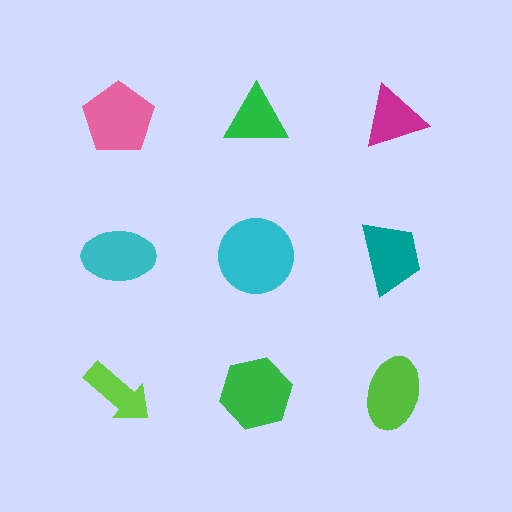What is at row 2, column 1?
A cyan ellipse.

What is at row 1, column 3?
A magenta triangle.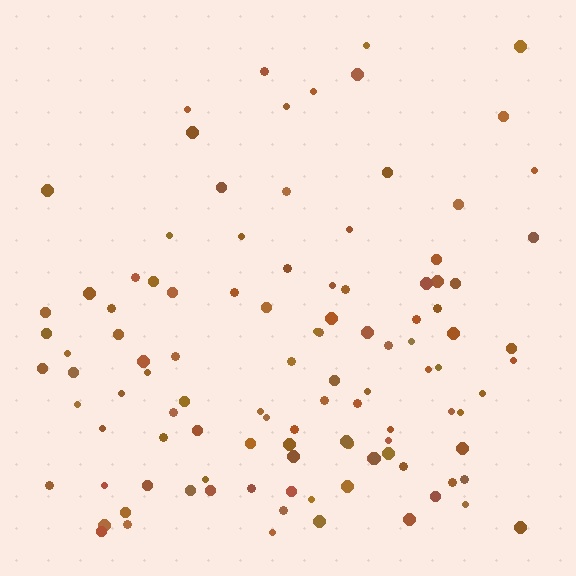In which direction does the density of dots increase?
From top to bottom, with the bottom side densest.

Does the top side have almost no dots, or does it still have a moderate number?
Still a moderate number, just noticeably fewer than the bottom.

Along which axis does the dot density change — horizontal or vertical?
Vertical.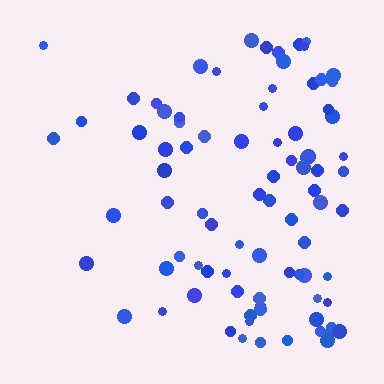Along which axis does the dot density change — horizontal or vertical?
Horizontal.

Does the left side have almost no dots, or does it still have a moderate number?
Still a moderate number, just noticeably fewer than the right.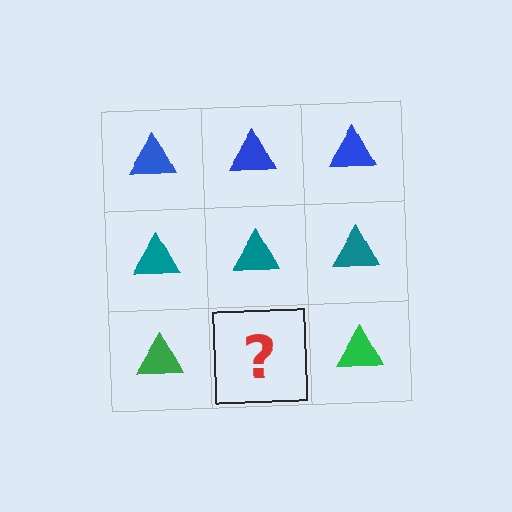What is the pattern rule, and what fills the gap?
The rule is that each row has a consistent color. The gap should be filled with a green triangle.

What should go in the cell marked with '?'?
The missing cell should contain a green triangle.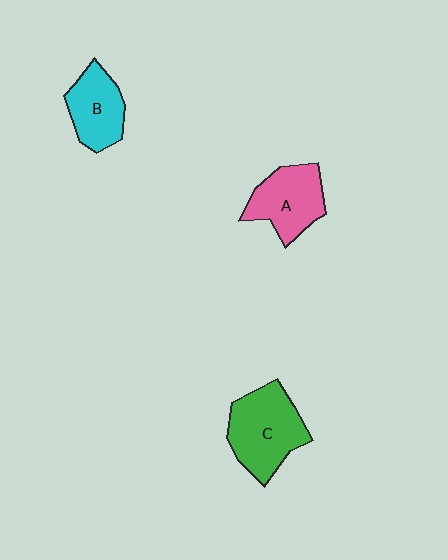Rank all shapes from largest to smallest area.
From largest to smallest: C (green), A (pink), B (cyan).